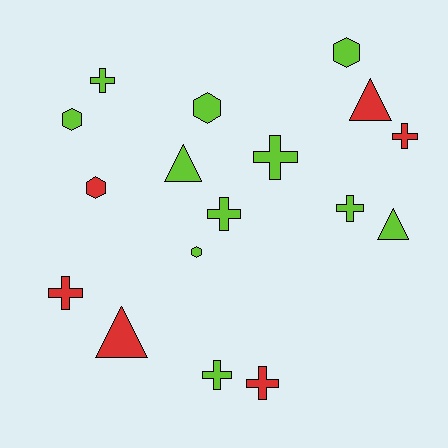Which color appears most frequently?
Lime, with 11 objects.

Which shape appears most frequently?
Cross, with 8 objects.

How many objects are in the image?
There are 17 objects.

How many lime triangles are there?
There are 2 lime triangles.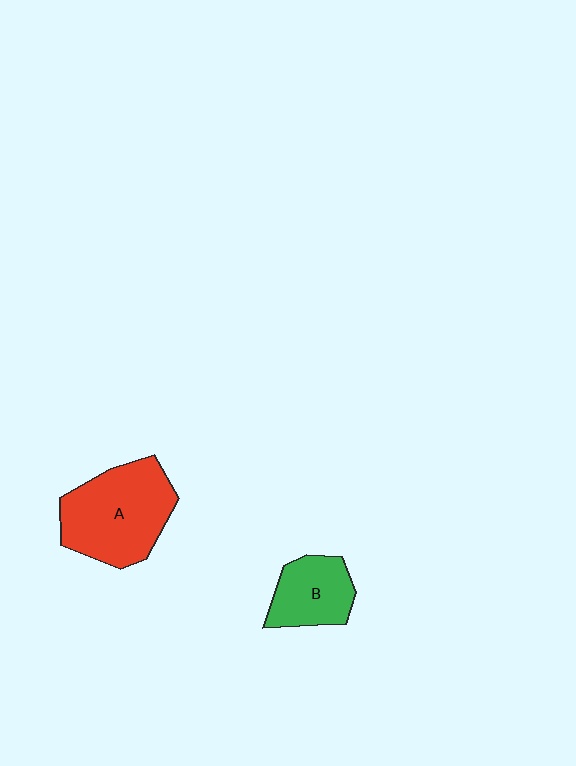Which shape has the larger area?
Shape A (red).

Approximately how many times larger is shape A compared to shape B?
Approximately 1.8 times.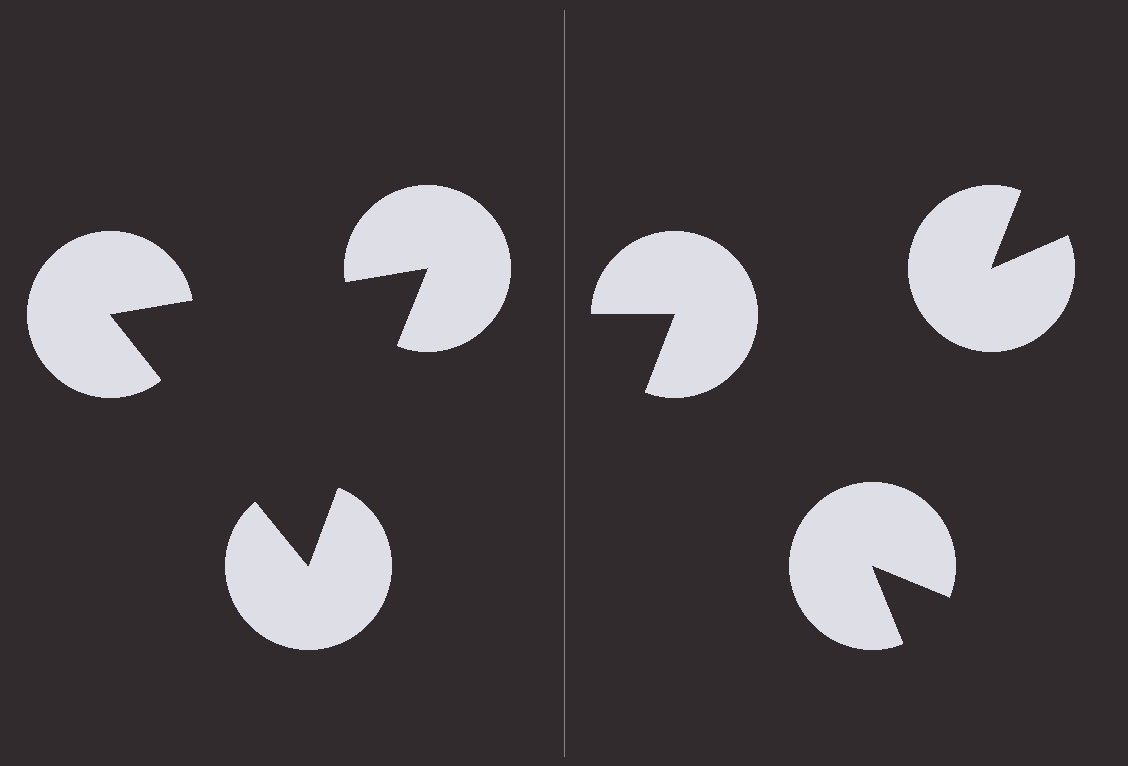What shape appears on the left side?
An illusory triangle.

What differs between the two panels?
The pac-man discs are positioned identically on both sides; only the wedge orientations differ. On the left they align to a triangle; on the right they are misaligned.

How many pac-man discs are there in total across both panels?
6 — 3 on each side.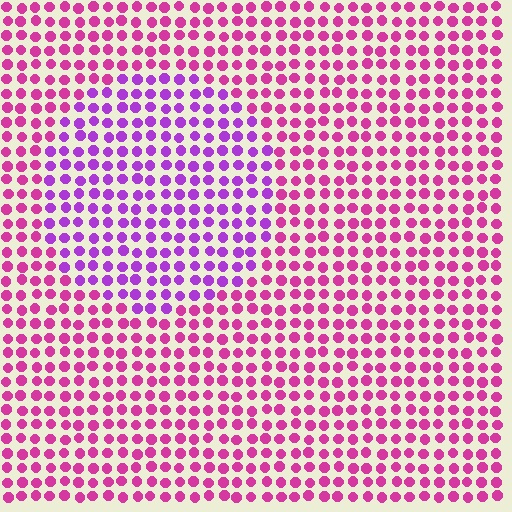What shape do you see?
I see a circle.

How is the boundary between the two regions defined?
The boundary is defined purely by a slight shift in hue (about 36 degrees). Spacing, size, and orientation are identical on both sides.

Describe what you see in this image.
The image is filled with small magenta elements in a uniform arrangement. A circle-shaped region is visible where the elements are tinted to a slightly different hue, forming a subtle color boundary.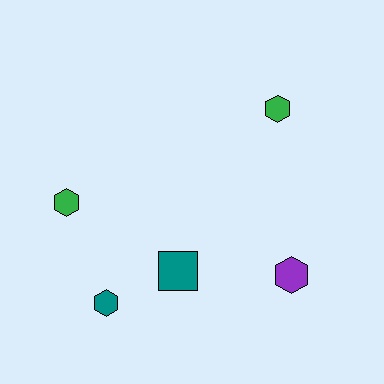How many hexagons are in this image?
There are 4 hexagons.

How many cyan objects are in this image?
There are no cyan objects.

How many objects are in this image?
There are 5 objects.